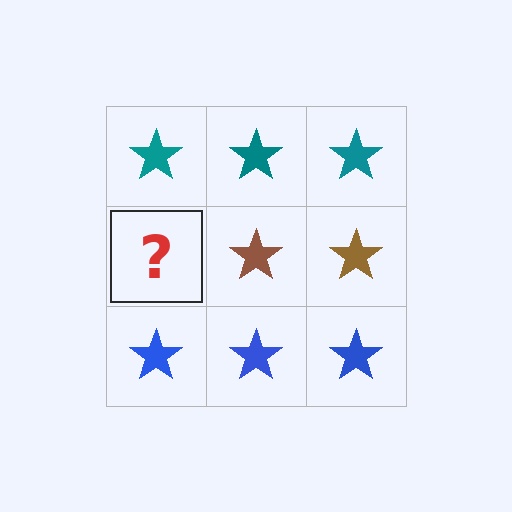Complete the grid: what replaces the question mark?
The question mark should be replaced with a brown star.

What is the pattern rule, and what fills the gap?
The rule is that each row has a consistent color. The gap should be filled with a brown star.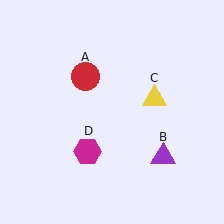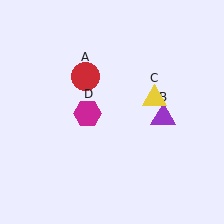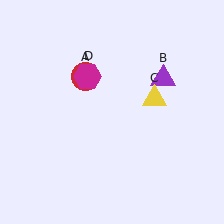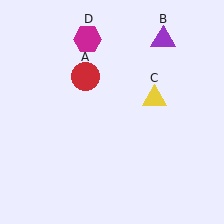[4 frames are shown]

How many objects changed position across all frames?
2 objects changed position: purple triangle (object B), magenta hexagon (object D).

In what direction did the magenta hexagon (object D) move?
The magenta hexagon (object D) moved up.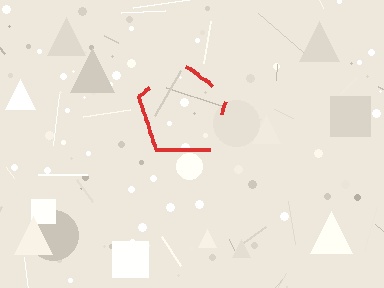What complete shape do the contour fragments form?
The contour fragments form a pentagon.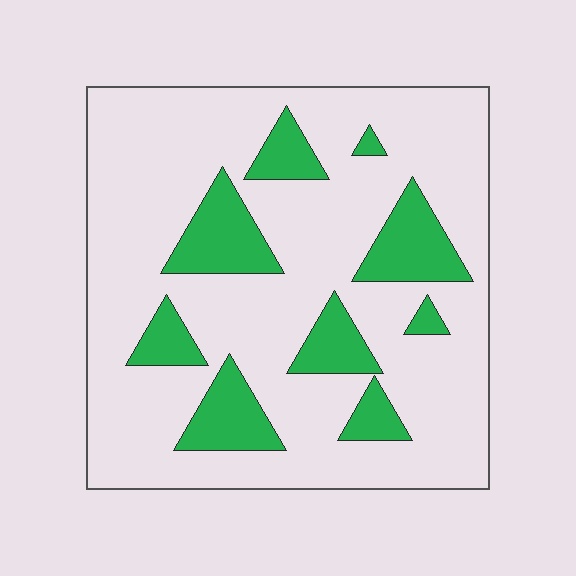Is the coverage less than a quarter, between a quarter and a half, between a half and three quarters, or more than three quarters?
Less than a quarter.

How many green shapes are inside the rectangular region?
9.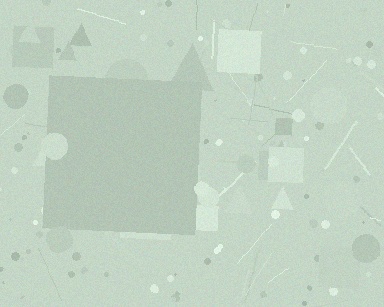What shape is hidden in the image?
A square is hidden in the image.